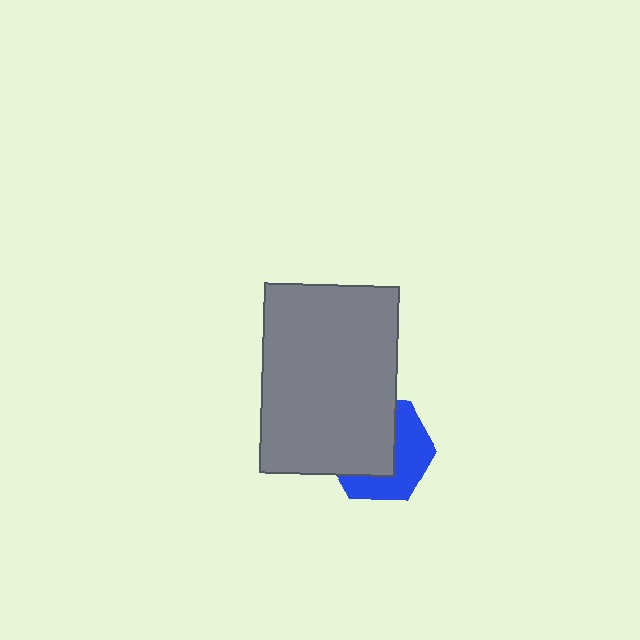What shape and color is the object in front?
The object in front is a gray rectangle.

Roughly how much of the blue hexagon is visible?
A small part of it is visible (roughly 45%).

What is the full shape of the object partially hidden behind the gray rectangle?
The partially hidden object is a blue hexagon.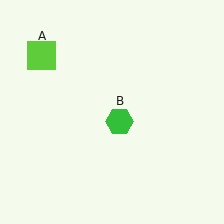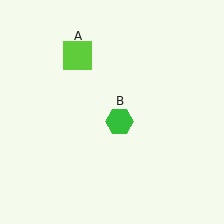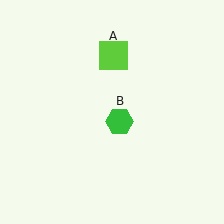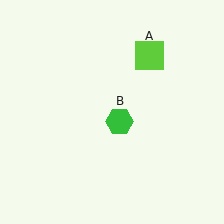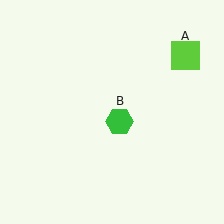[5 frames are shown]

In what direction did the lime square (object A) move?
The lime square (object A) moved right.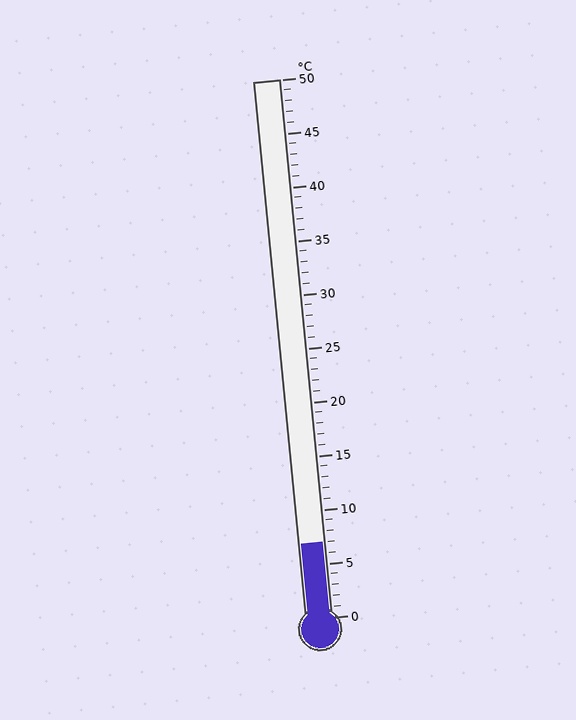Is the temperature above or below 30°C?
The temperature is below 30°C.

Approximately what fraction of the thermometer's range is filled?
The thermometer is filled to approximately 15% of its range.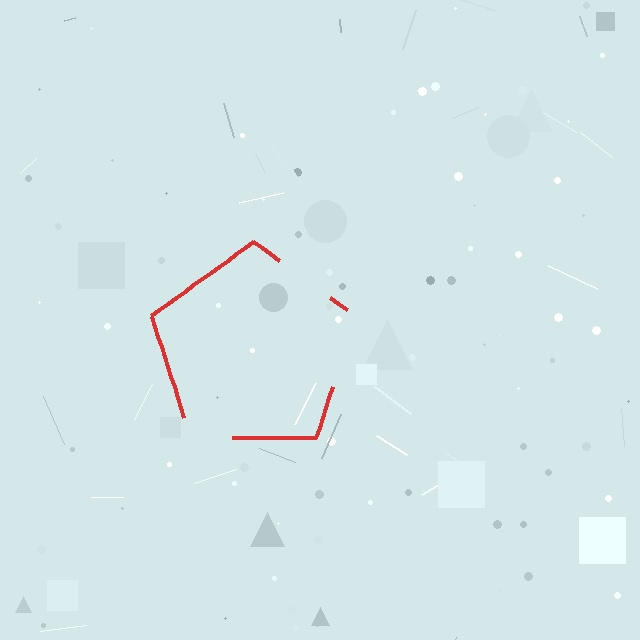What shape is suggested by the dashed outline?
The dashed outline suggests a pentagon.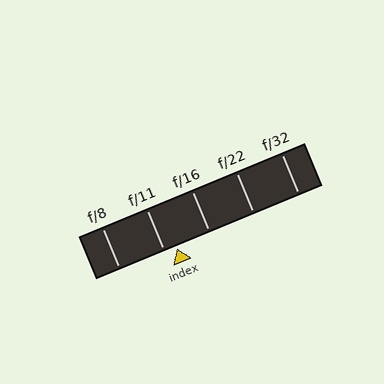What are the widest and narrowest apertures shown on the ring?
The widest aperture shown is f/8 and the narrowest is f/32.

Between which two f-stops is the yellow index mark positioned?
The index mark is between f/11 and f/16.